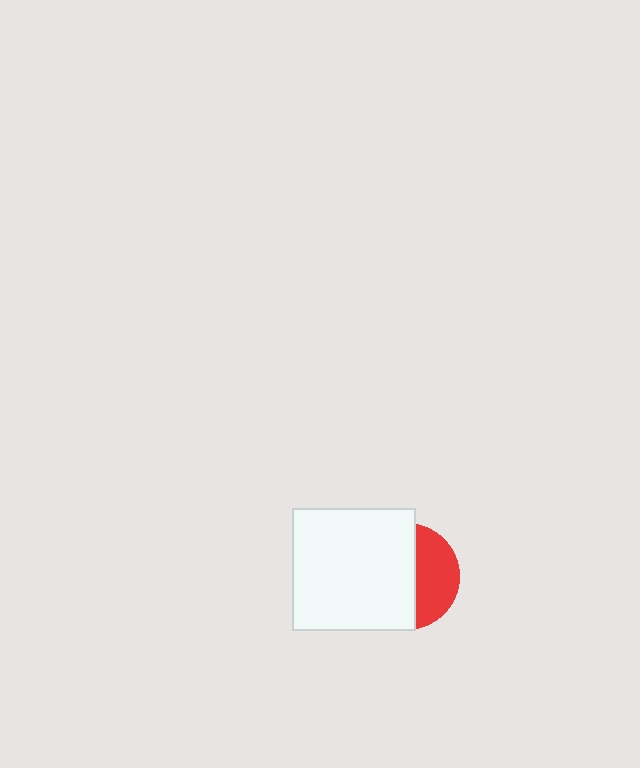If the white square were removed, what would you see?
You would see the complete red circle.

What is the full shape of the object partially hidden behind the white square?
The partially hidden object is a red circle.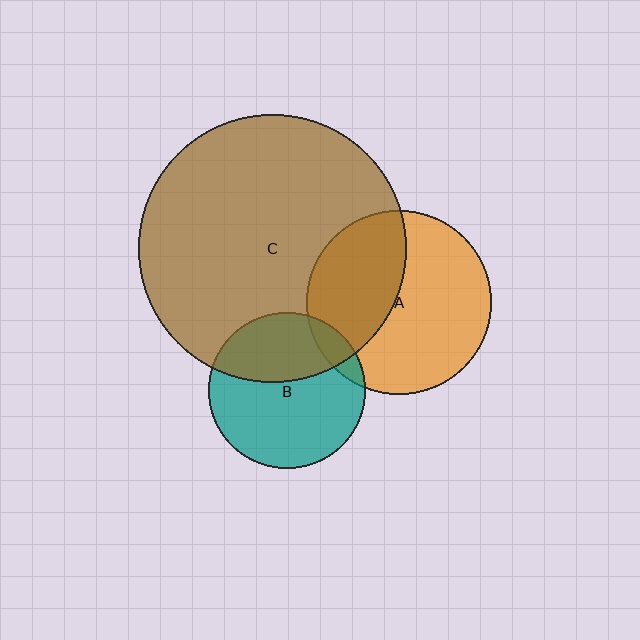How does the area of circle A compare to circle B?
Approximately 1.4 times.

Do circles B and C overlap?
Yes.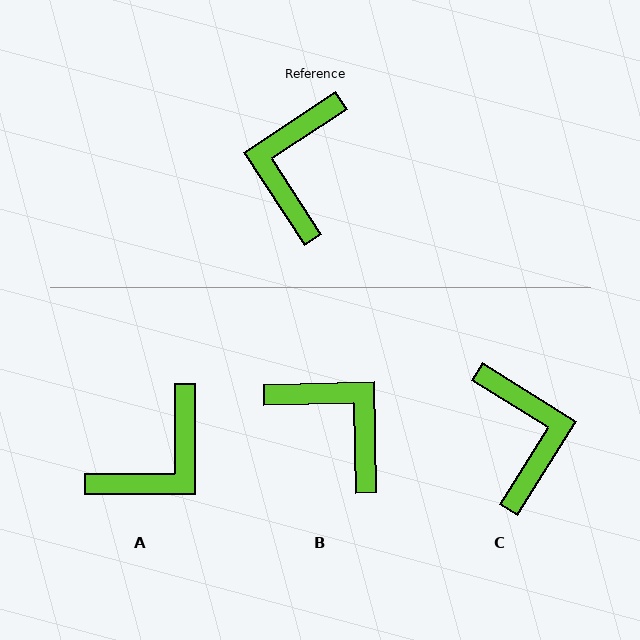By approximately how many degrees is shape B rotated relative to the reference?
Approximately 122 degrees clockwise.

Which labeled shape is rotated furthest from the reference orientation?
C, about 155 degrees away.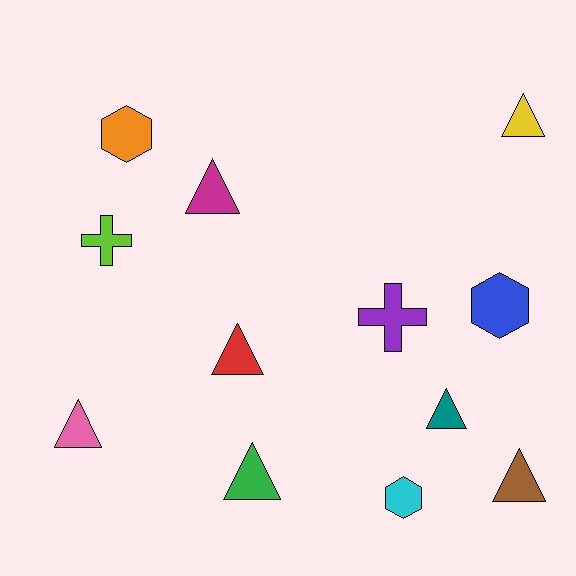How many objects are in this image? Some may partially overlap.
There are 12 objects.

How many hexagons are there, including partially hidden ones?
There are 3 hexagons.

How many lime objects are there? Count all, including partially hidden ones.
There is 1 lime object.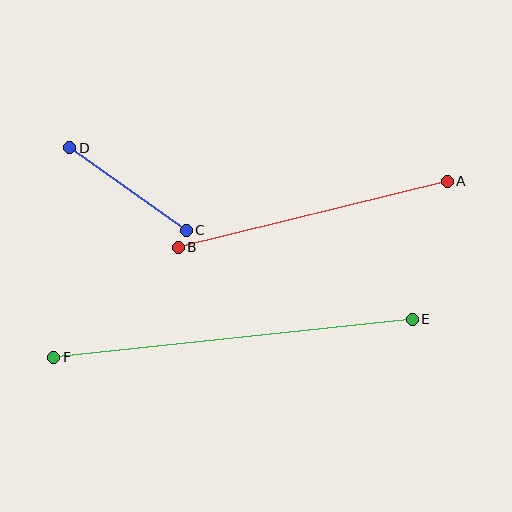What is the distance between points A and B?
The distance is approximately 277 pixels.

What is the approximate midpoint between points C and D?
The midpoint is at approximately (128, 189) pixels.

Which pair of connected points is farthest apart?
Points E and F are farthest apart.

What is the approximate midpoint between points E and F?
The midpoint is at approximately (233, 338) pixels.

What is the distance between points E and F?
The distance is approximately 361 pixels.